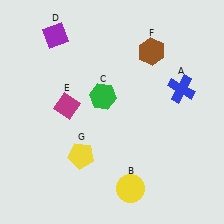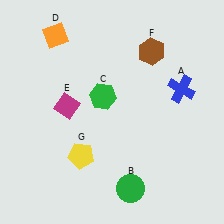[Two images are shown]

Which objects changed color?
B changed from yellow to green. D changed from purple to orange.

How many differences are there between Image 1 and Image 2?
There are 2 differences between the two images.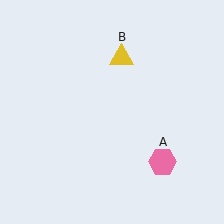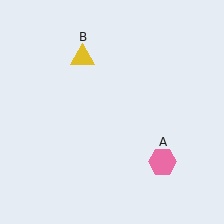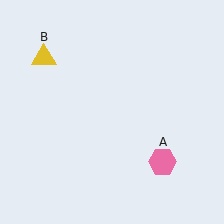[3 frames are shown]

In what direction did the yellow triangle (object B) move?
The yellow triangle (object B) moved left.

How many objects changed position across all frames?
1 object changed position: yellow triangle (object B).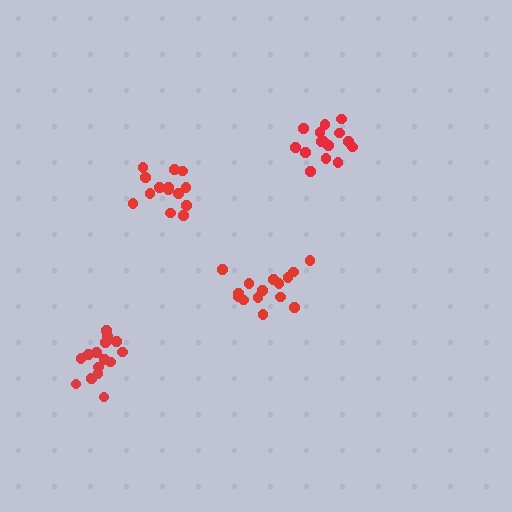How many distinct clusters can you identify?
There are 4 distinct clusters.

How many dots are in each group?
Group 1: 15 dots, Group 2: 14 dots, Group 3: 15 dots, Group 4: 15 dots (59 total).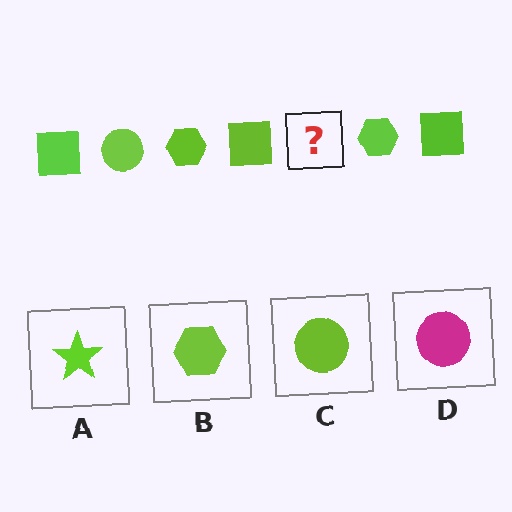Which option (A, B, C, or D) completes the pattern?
C.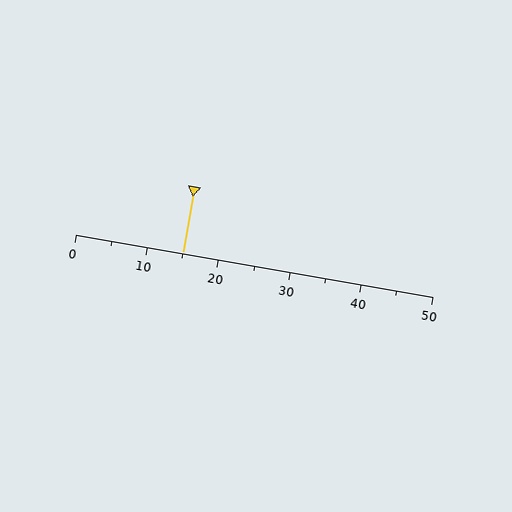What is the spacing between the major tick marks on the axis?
The major ticks are spaced 10 apart.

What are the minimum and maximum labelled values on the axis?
The axis runs from 0 to 50.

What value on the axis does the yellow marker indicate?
The marker indicates approximately 15.